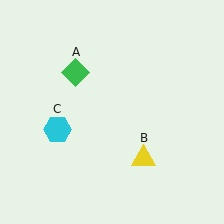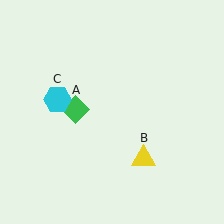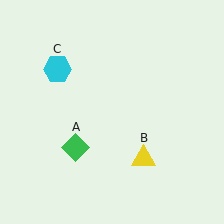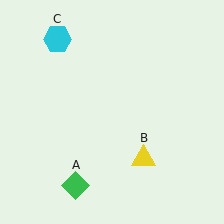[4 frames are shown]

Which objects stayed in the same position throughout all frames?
Yellow triangle (object B) remained stationary.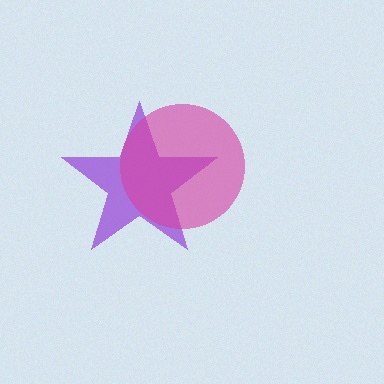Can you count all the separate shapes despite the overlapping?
Yes, there are 2 separate shapes.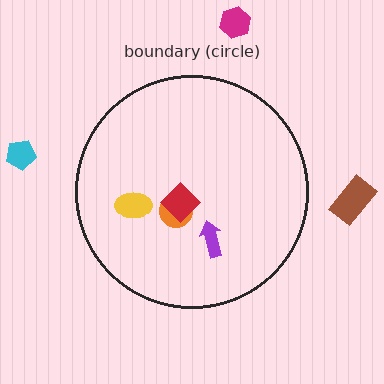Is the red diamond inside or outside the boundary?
Inside.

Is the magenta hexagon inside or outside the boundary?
Outside.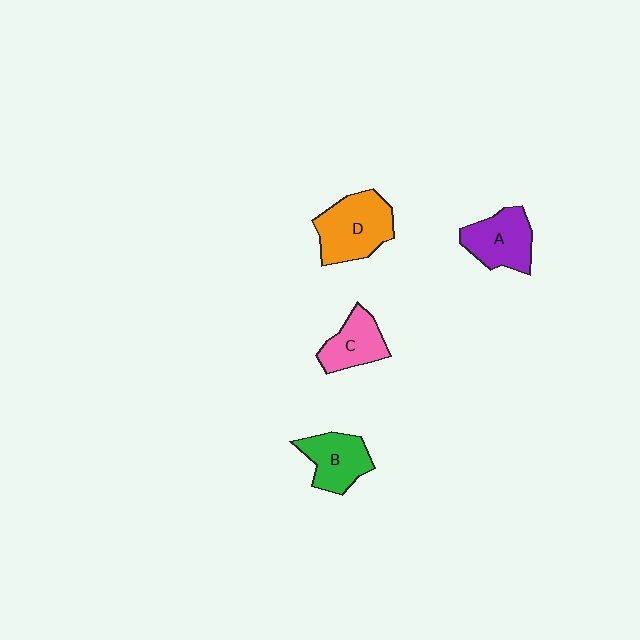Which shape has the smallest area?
Shape C (pink).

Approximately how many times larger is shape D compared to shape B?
Approximately 1.4 times.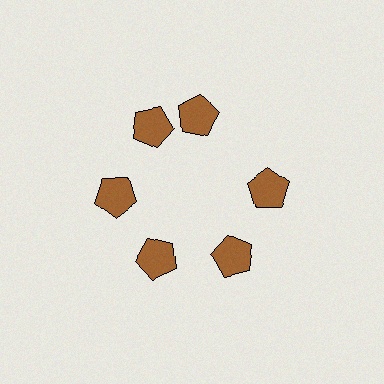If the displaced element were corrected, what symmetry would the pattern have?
It would have 6-fold rotational symmetry — the pattern would map onto itself every 60 degrees.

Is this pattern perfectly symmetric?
No. The 6 brown pentagons are arranged in a ring, but one element near the 1 o'clock position is rotated out of alignment along the ring, breaking the 6-fold rotational symmetry.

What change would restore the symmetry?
The symmetry would be restored by rotating it back into even spacing with its neighbors so that all 6 pentagons sit at equal angles and equal distance from the center.